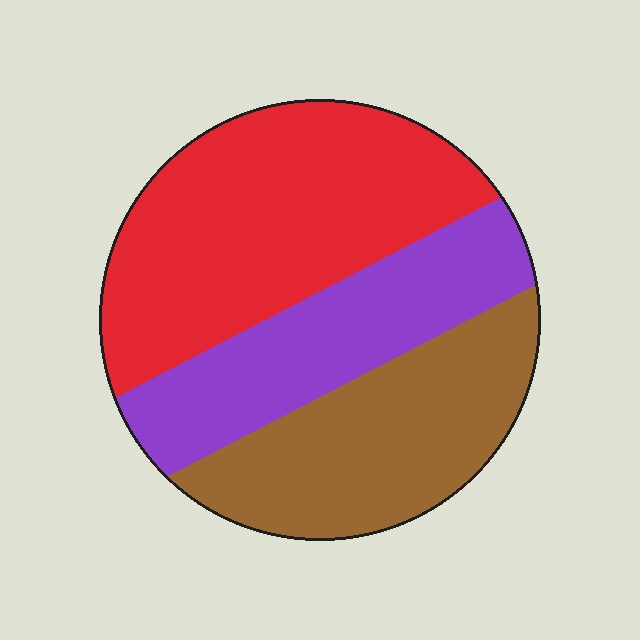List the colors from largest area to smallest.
From largest to smallest: red, brown, purple.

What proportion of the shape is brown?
Brown takes up about one third (1/3) of the shape.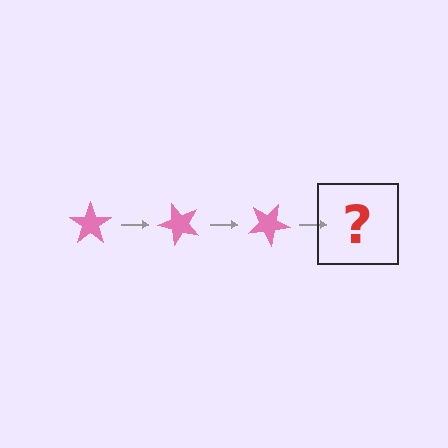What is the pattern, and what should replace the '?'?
The pattern is that the star rotates 50 degrees each step. The '?' should be a pink star rotated 150 degrees.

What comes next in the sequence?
The next element should be a pink star rotated 150 degrees.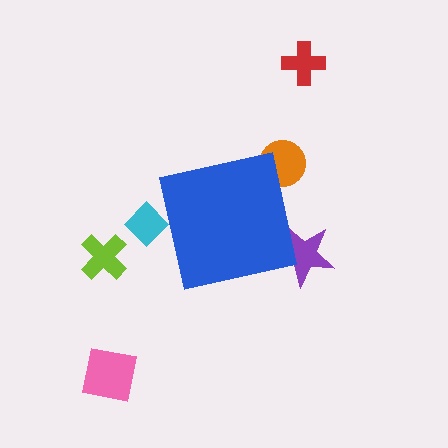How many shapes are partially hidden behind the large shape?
3 shapes are partially hidden.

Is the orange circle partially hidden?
Yes, the orange circle is partially hidden behind the blue square.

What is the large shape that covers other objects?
A blue square.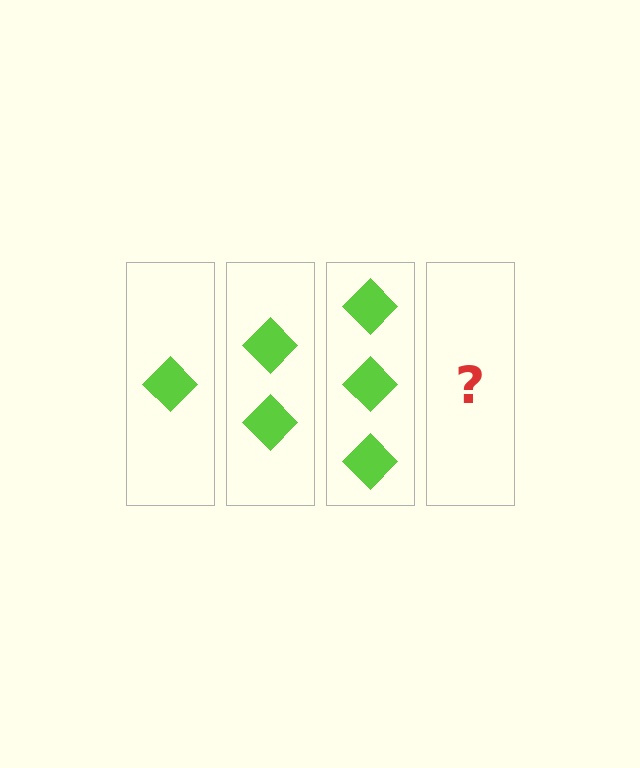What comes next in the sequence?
The next element should be 4 diamonds.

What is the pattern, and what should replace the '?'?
The pattern is that each step adds one more diamond. The '?' should be 4 diamonds.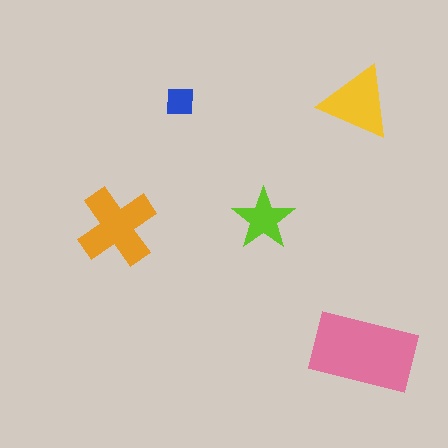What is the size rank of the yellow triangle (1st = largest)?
3rd.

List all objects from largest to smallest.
The pink rectangle, the orange cross, the yellow triangle, the lime star, the blue square.